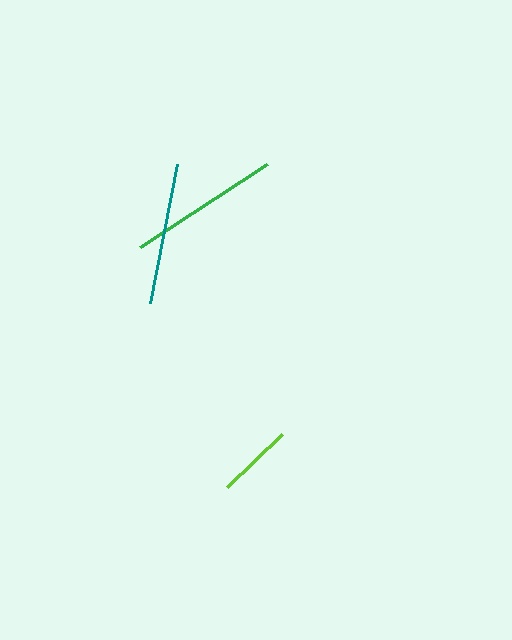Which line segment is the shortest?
The lime line is the shortest at approximately 76 pixels.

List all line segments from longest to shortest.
From longest to shortest: green, teal, lime.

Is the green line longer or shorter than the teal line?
The green line is longer than the teal line.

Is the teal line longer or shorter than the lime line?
The teal line is longer than the lime line.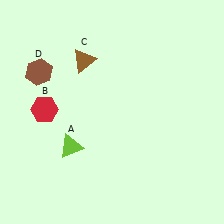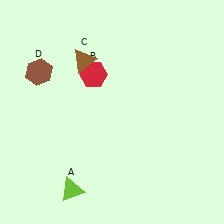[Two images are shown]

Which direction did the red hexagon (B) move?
The red hexagon (B) moved right.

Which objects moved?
The objects that moved are: the lime triangle (A), the red hexagon (B).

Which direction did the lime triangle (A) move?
The lime triangle (A) moved down.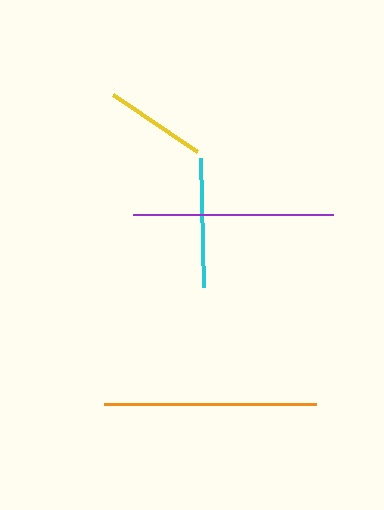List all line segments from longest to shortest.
From longest to shortest: orange, purple, cyan, yellow.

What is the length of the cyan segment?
The cyan segment is approximately 129 pixels long.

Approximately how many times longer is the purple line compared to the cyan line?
The purple line is approximately 1.6 times the length of the cyan line.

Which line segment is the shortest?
The yellow line is the shortest at approximately 101 pixels.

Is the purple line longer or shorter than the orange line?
The orange line is longer than the purple line.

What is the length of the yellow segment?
The yellow segment is approximately 101 pixels long.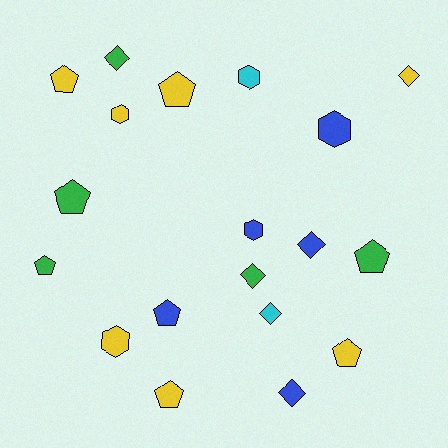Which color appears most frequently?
Yellow, with 7 objects.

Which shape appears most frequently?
Pentagon, with 8 objects.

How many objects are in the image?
There are 19 objects.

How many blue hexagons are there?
There are 2 blue hexagons.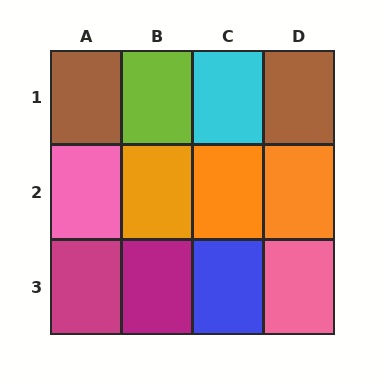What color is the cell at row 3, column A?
Magenta.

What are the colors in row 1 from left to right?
Brown, lime, cyan, brown.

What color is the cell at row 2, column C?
Orange.